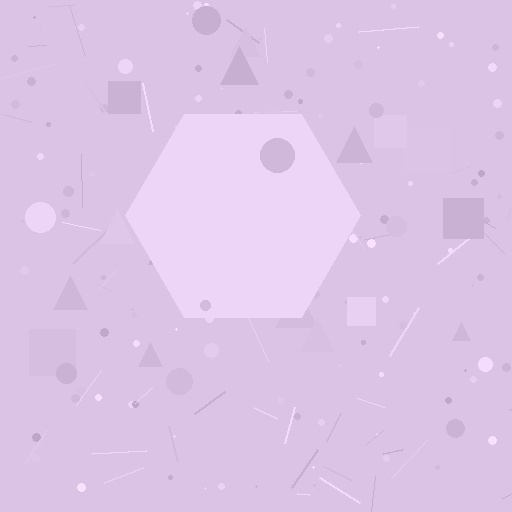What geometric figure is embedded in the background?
A hexagon is embedded in the background.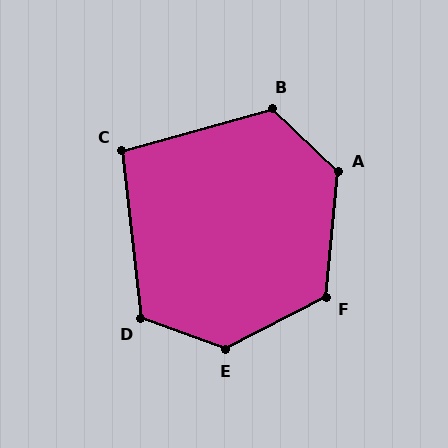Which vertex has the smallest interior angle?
C, at approximately 99 degrees.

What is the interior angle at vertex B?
Approximately 120 degrees (obtuse).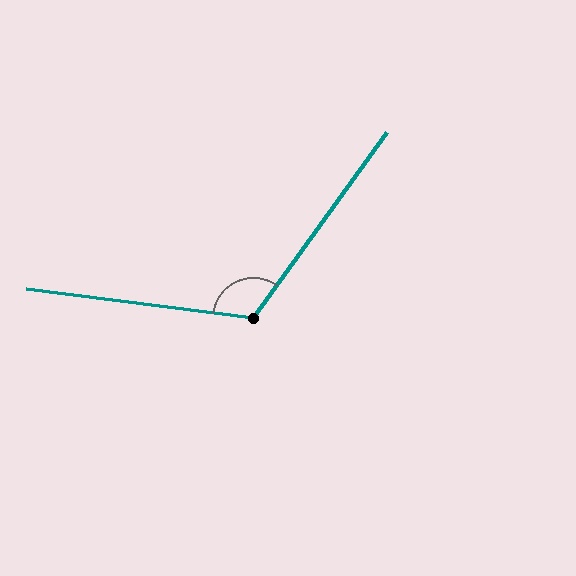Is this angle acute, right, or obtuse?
It is obtuse.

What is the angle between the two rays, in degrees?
Approximately 119 degrees.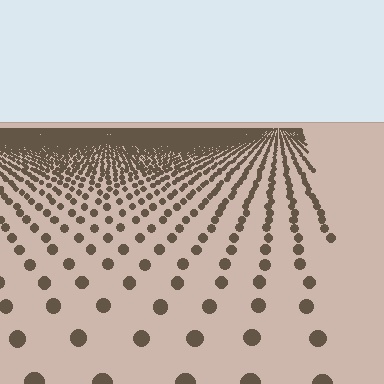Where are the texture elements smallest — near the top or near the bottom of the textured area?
Near the top.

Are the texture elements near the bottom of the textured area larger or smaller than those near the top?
Larger. Near the bottom, elements are closer to the viewer and appear at a bigger on-screen size.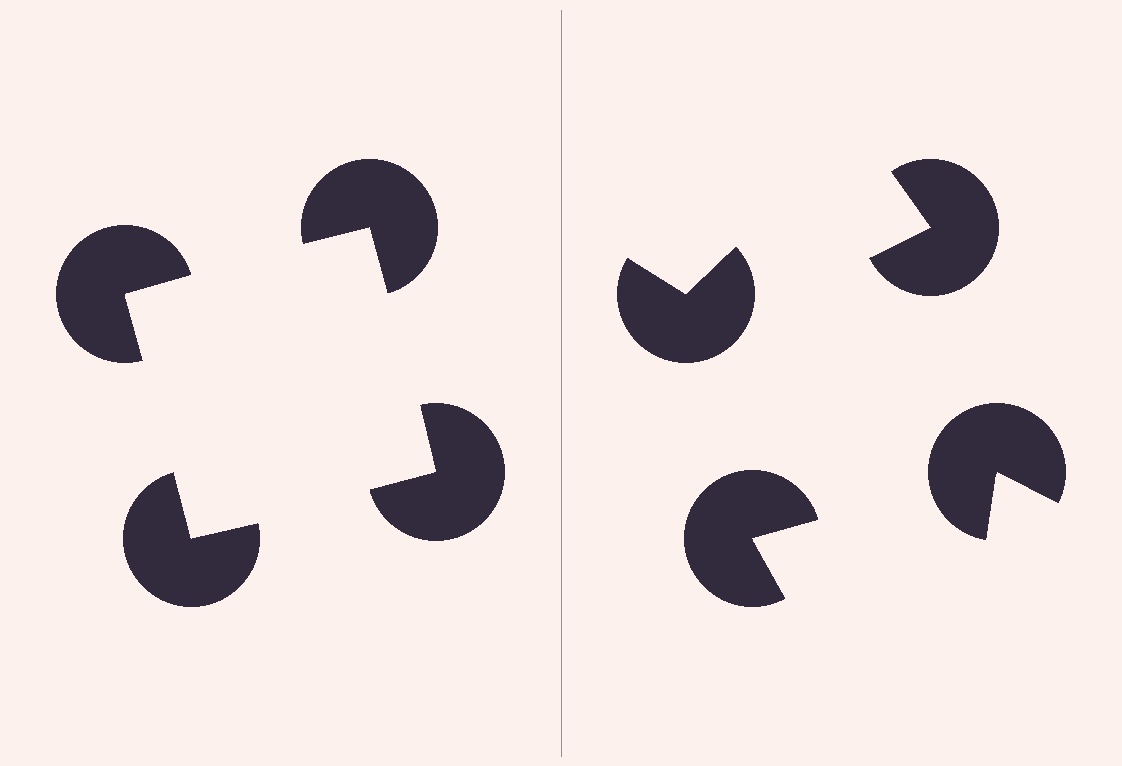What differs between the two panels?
The pac-man discs are positioned identically on both sides; only the wedge orientations differ. On the left they align to a square; on the right they are misaligned.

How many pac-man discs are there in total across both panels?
8 — 4 on each side.